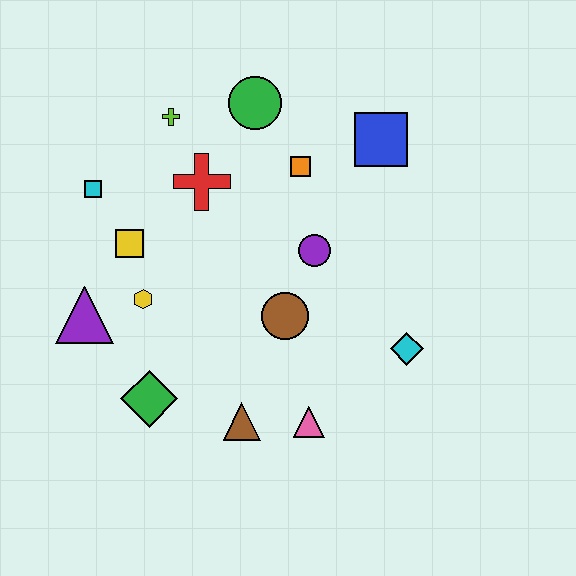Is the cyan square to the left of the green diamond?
Yes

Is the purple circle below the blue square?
Yes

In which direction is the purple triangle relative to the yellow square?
The purple triangle is below the yellow square.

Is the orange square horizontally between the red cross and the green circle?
No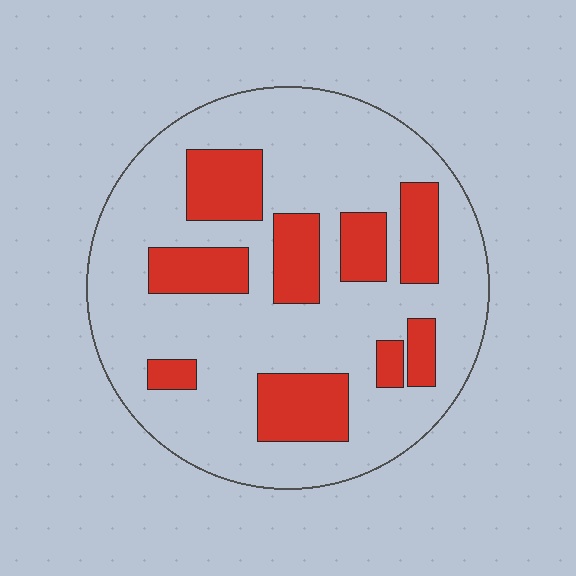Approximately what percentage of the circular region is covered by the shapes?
Approximately 25%.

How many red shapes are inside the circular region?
9.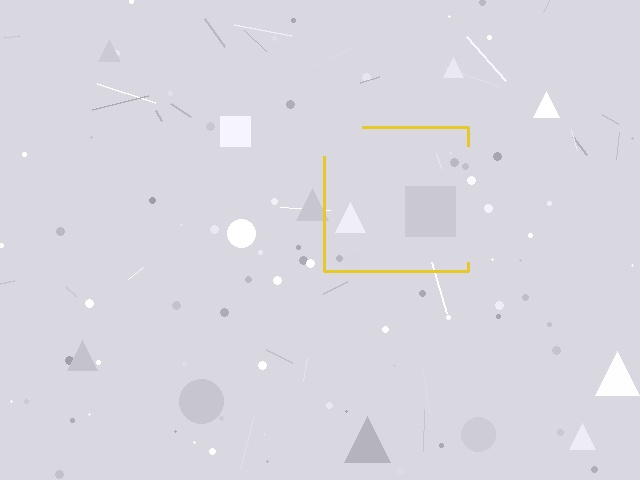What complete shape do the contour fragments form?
The contour fragments form a square.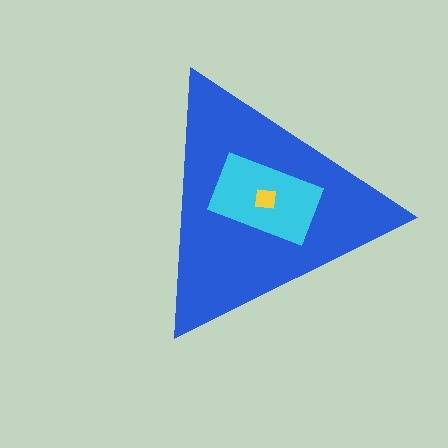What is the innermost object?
The yellow square.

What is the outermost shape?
The blue triangle.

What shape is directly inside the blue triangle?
The cyan rectangle.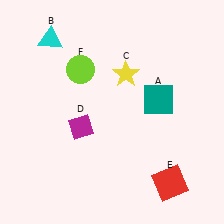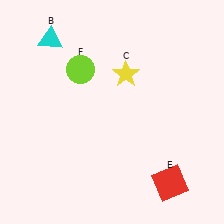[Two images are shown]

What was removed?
The magenta diamond (D), the teal square (A) were removed in Image 2.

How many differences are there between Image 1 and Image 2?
There are 2 differences between the two images.